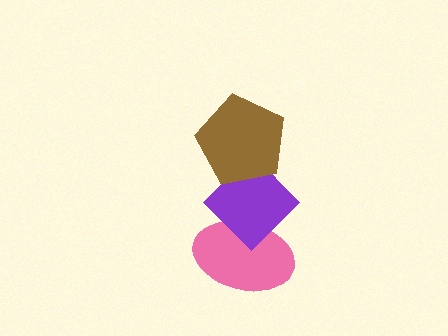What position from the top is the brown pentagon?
The brown pentagon is 1st from the top.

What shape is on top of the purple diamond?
The brown pentagon is on top of the purple diamond.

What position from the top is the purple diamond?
The purple diamond is 2nd from the top.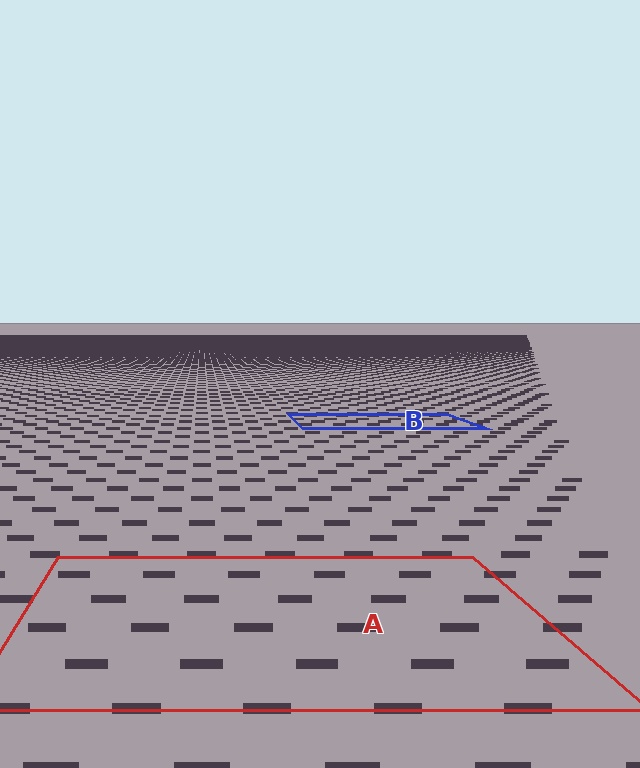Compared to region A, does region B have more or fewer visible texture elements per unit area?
Region B has more texture elements per unit area — they are packed more densely because it is farther away.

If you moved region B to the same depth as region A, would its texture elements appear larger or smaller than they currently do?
They would appear larger. At a closer depth, the same texture elements are projected at a bigger on-screen size.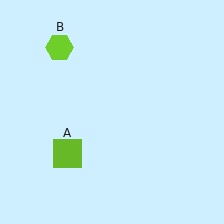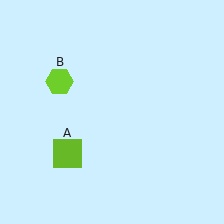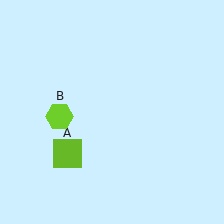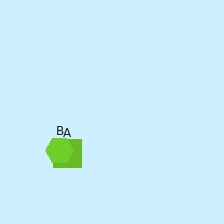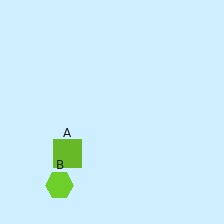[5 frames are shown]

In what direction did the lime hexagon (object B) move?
The lime hexagon (object B) moved down.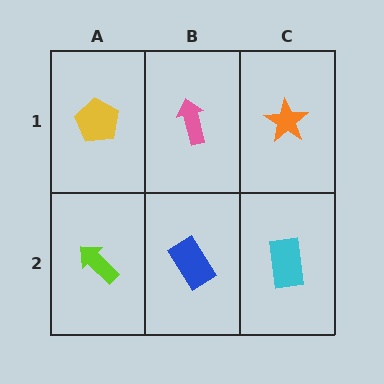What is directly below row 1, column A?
A lime arrow.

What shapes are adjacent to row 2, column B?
A pink arrow (row 1, column B), a lime arrow (row 2, column A), a cyan rectangle (row 2, column C).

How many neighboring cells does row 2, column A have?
2.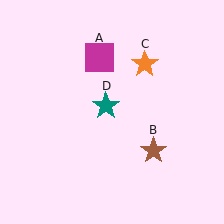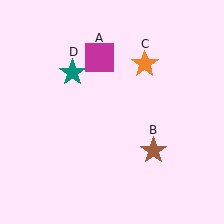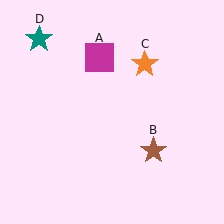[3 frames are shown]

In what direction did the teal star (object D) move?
The teal star (object D) moved up and to the left.